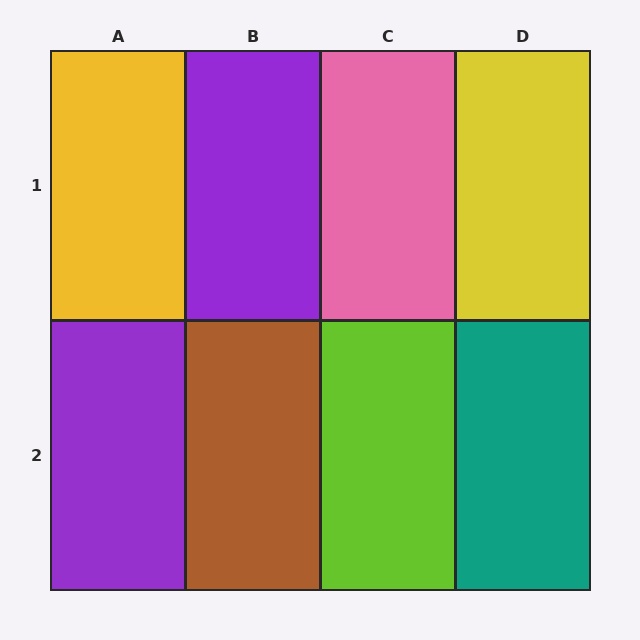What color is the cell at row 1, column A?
Yellow.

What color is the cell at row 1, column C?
Pink.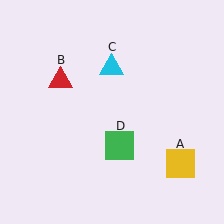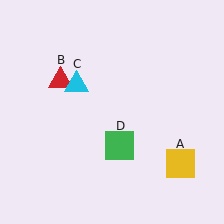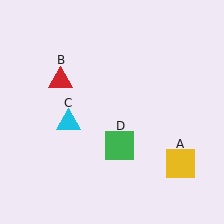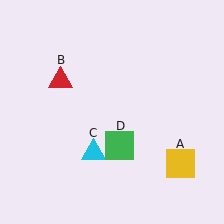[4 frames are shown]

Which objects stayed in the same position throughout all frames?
Yellow square (object A) and red triangle (object B) and green square (object D) remained stationary.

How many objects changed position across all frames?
1 object changed position: cyan triangle (object C).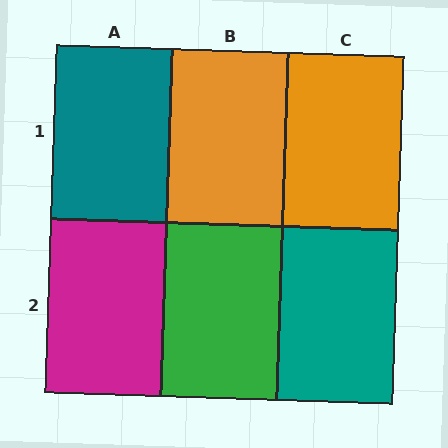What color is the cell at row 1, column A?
Teal.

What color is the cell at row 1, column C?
Orange.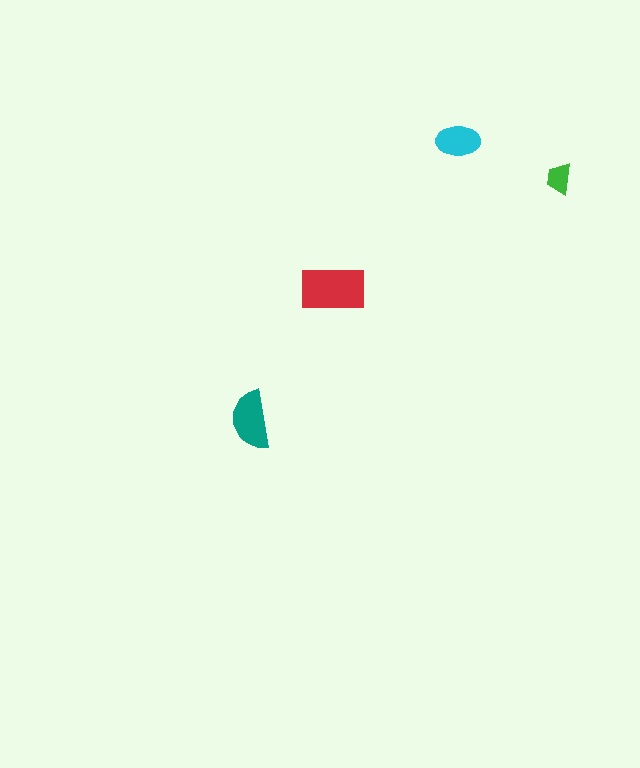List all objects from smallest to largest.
The green trapezoid, the cyan ellipse, the teal semicircle, the red rectangle.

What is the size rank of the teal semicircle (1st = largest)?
2nd.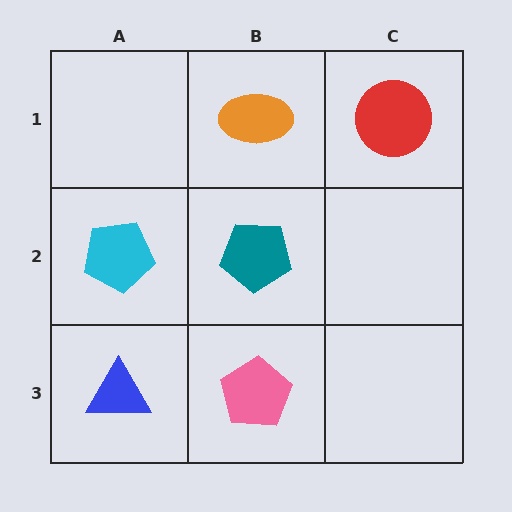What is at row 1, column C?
A red circle.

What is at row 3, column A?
A blue triangle.